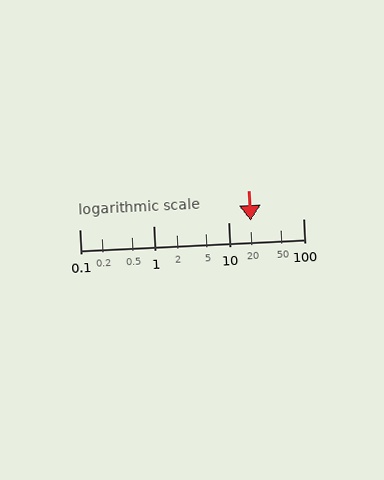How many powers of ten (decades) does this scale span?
The scale spans 3 decades, from 0.1 to 100.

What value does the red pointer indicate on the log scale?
The pointer indicates approximately 20.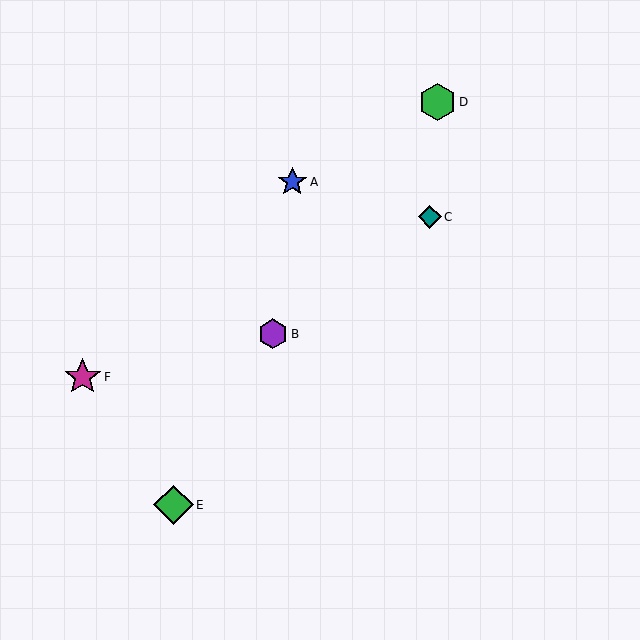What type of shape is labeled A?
Shape A is a blue star.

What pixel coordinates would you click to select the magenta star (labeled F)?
Click at (83, 377) to select the magenta star F.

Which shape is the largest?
The green diamond (labeled E) is the largest.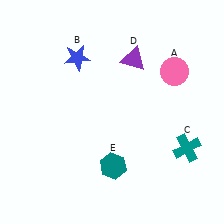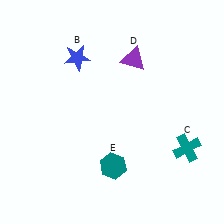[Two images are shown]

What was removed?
The pink circle (A) was removed in Image 2.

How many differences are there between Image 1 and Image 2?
There is 1 difference between the two images.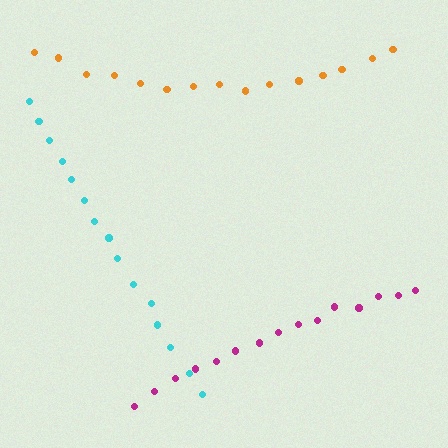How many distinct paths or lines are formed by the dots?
There are 3 distinct paths.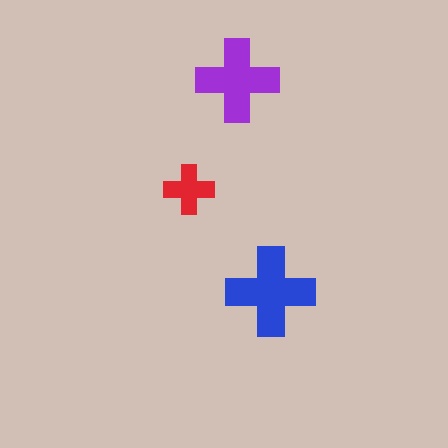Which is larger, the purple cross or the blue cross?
The blue one.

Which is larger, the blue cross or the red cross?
The blue one.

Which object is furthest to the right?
The blue cross is rightmost.